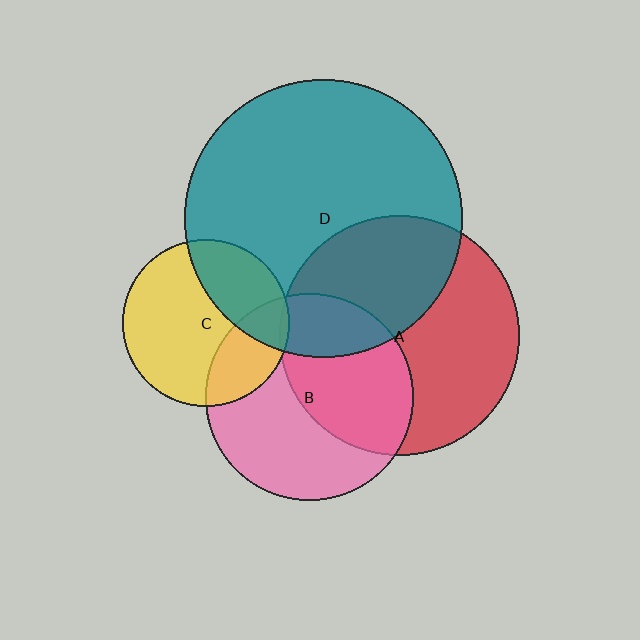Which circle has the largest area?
Circle D (teal).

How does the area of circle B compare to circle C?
Approximately 1.5 times.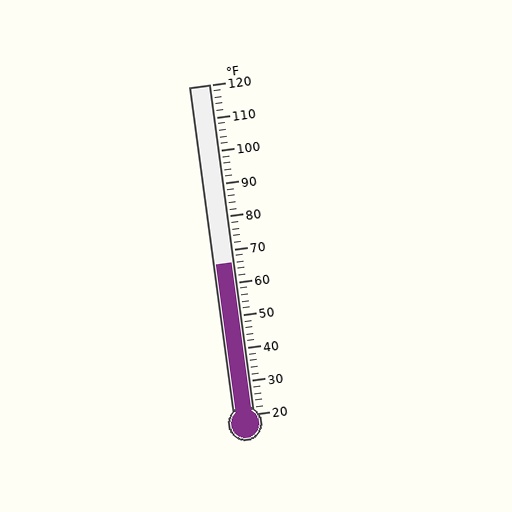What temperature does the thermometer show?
The thermometer shows approximately 66°F.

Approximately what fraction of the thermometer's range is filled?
The thermometer is filled to approximately 45% of its range.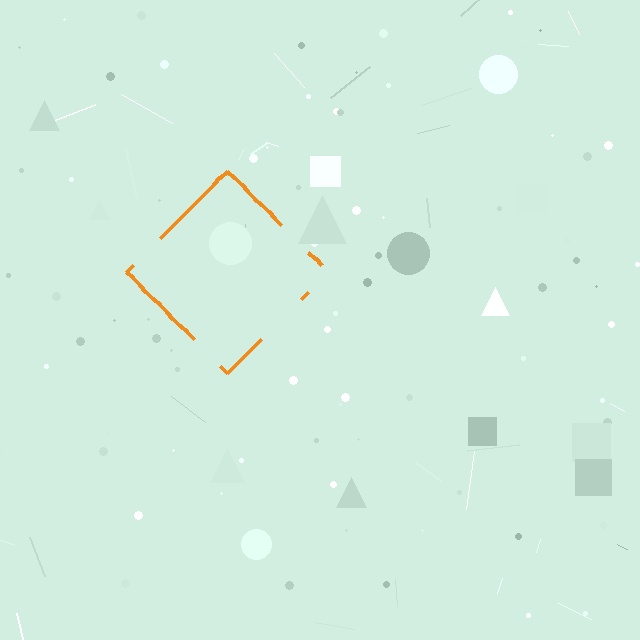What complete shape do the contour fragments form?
The contour fragments form a diamond.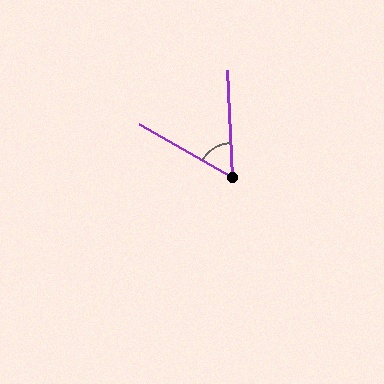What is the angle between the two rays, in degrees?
Approximately 58 degrees.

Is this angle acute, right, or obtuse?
It is acute.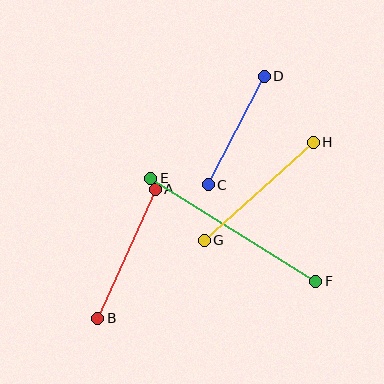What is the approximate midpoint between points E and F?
The midpoint is at approximately (233, 230) pixels.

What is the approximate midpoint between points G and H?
The midpoint is at approximately (259, 191) pixels.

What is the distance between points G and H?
The distance is approximately 147 pixels.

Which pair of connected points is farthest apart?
Points E and F are farthest apart.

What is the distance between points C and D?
The distance is approximately 122 pixels.